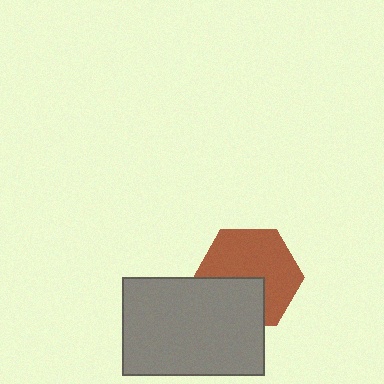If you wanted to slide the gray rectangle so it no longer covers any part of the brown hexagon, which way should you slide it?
Slide it down — that is the most direct way to separate the two shapes.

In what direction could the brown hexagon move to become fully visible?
The brown hexagon could move up. That would shift it out from behind the gray rectangle entirely.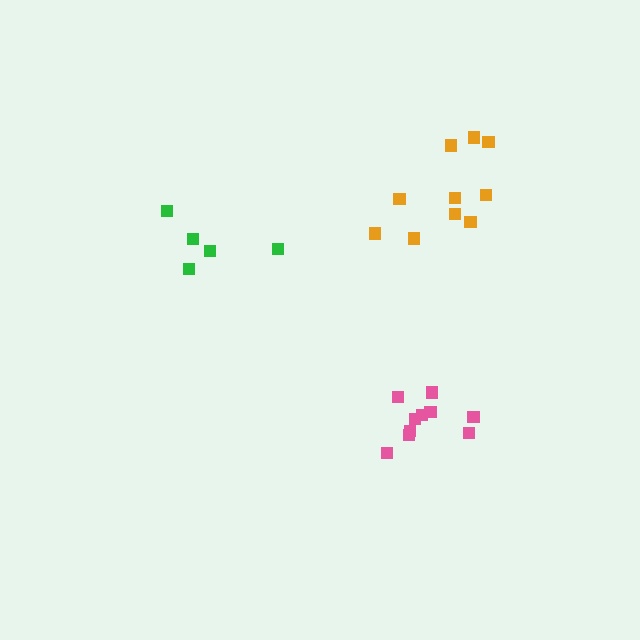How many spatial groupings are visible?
There are 3 spatial groupings.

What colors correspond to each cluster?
The clusters are colored: orange, green, pink.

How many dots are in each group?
Group 1: 10 dots, Group 2: 5 dots, Group 3: 10 dots (25 total).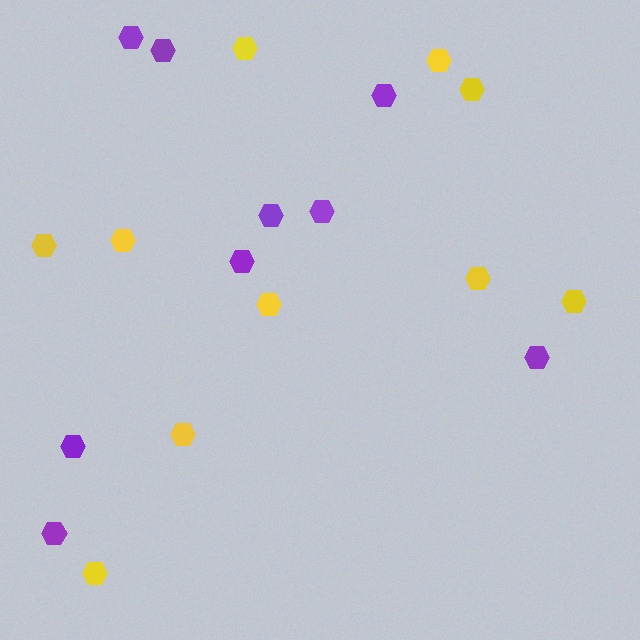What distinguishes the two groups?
There are 2 groups: one group of purple hexagons (9) and one group of yellow hexagons (10).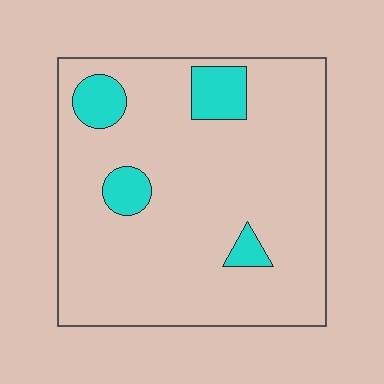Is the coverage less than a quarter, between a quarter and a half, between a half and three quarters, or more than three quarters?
Less than a quarter.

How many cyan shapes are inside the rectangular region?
4.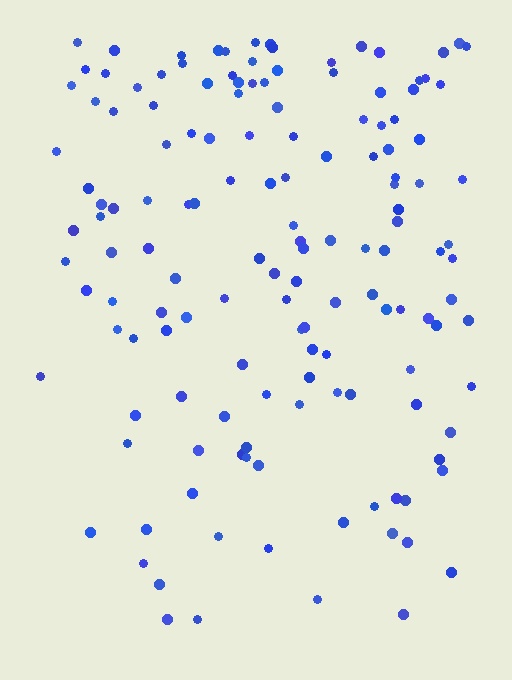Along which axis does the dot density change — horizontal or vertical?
Vertical.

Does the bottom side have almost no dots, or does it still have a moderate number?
Still a moderate number, just noticeably fewer than the top.